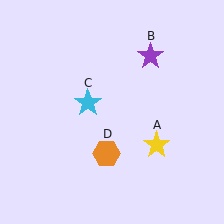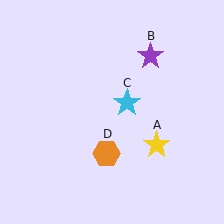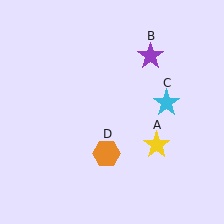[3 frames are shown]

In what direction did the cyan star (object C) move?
The cyan star (object C) moved right.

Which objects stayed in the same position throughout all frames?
Yellow star (object A) and purple star (object B) and orange hexagon (object D) remained stationary.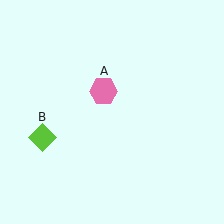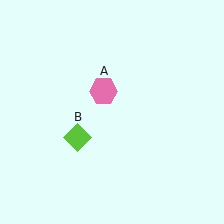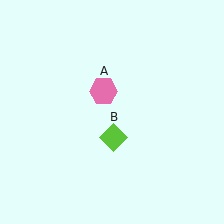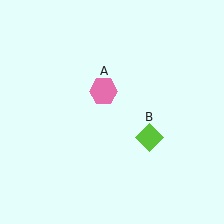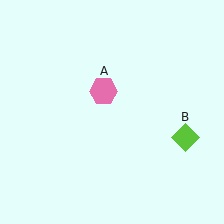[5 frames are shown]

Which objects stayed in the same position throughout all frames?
Pink hexagon (object A) remained stationary.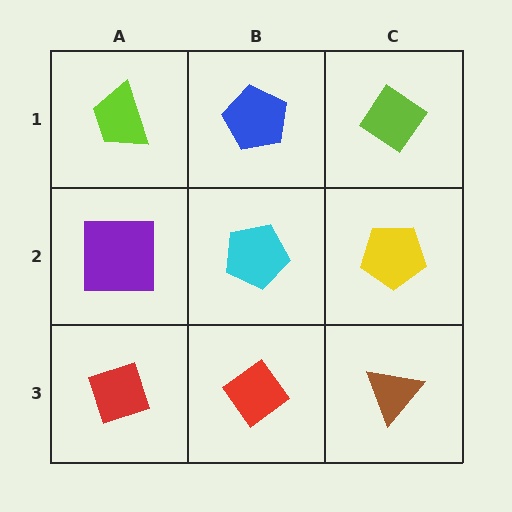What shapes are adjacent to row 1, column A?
A purple square (row 2, column A), a blue pentagon (row 1, column B).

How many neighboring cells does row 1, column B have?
3.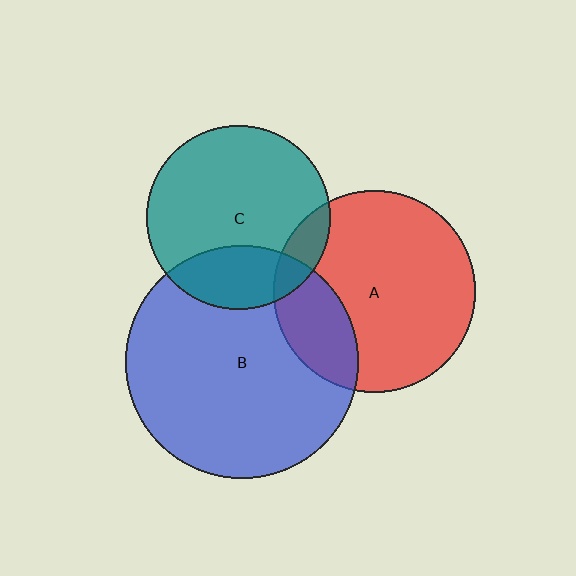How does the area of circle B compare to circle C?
Approximately 1.6 times.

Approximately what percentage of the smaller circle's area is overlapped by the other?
Approximately 25%.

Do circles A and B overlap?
Yes.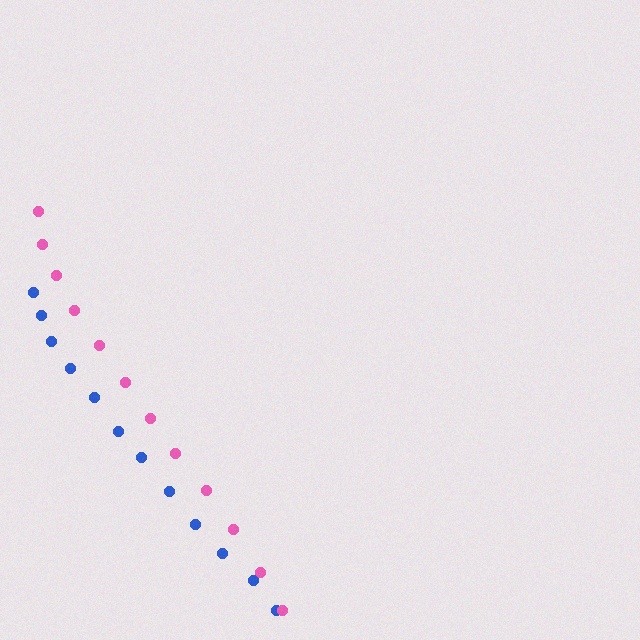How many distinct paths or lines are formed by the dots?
There are 2 distinct paths.